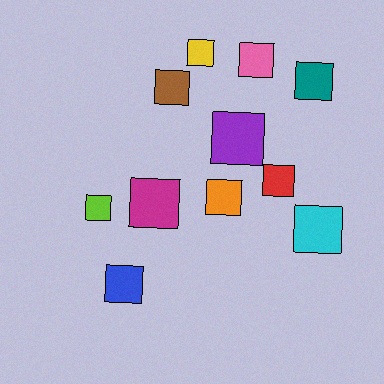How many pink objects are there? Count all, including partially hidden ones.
There is 1 pink object.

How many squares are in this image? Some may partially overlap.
There are 11 squares.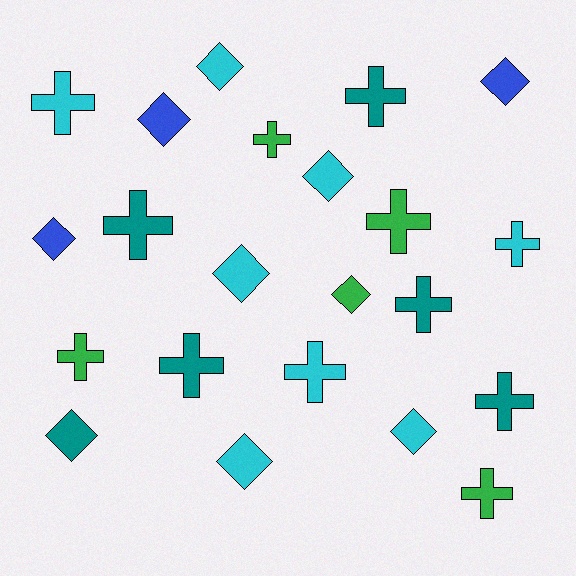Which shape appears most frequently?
Cross, with 12 objects.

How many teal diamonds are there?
There is 1 teal diamond.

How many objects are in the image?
There are 22 objects.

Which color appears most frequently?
Cyan, with 8 objects.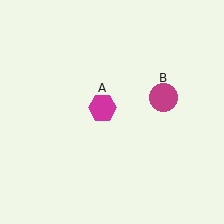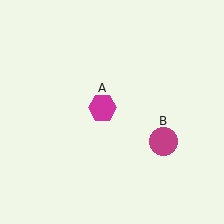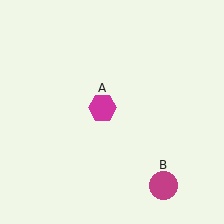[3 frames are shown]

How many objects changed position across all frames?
1 object changed position: magenta circle (object B).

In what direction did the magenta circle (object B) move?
The magenta circle (object B) moved down.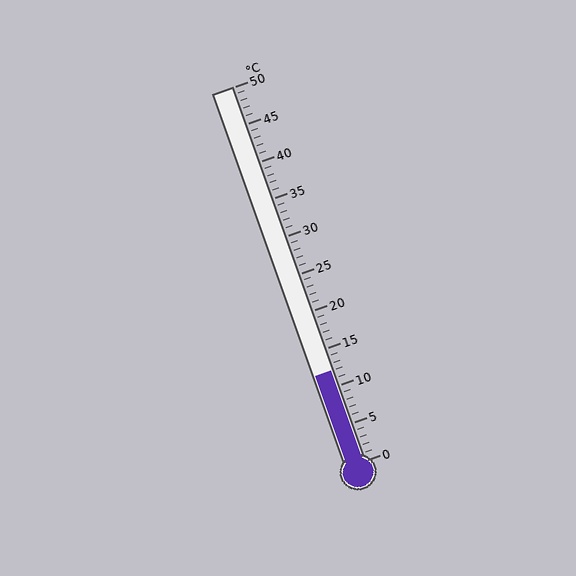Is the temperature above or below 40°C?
The temperature is below 40°C.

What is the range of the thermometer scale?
The thermometer scale ranges from 0°C to 50°C.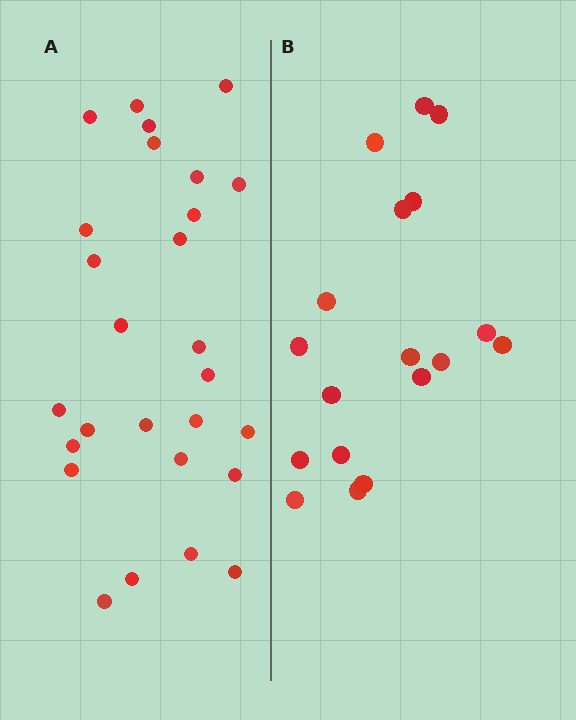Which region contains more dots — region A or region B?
Region A (the left region) has more dots.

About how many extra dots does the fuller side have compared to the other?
Region A has roughly 8 or so more dots than region B.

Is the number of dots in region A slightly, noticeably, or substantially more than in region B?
Region A has substantially more. The ratio is roughly 1.5 to 1.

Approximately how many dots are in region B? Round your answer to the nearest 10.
About 20 dots. (The exact count is 18, which rounds to 20.)